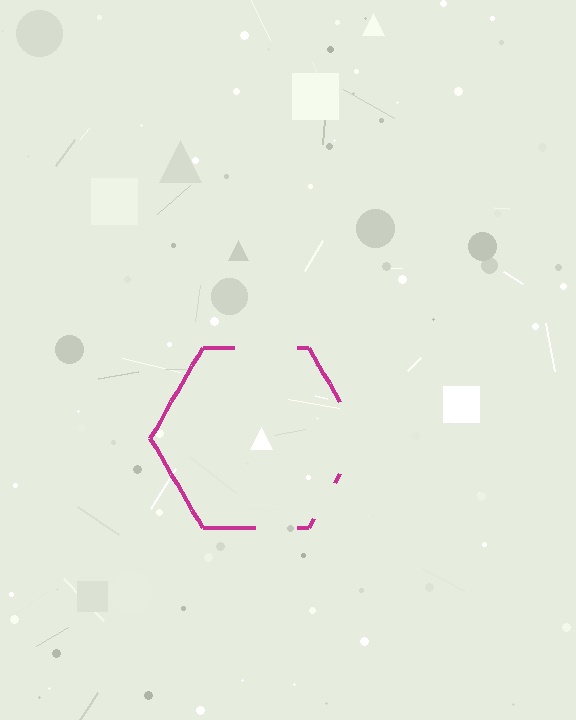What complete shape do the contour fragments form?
The contour fragments form a hexagon.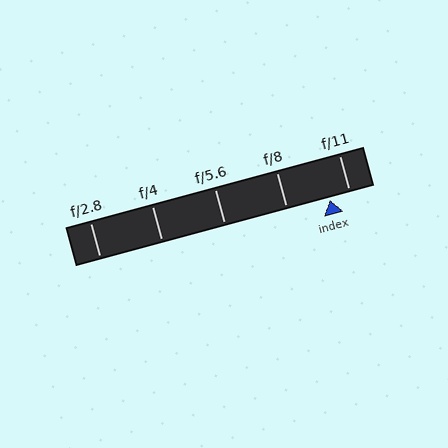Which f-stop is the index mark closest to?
The index mark is closest to f/11.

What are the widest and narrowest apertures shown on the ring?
The widest aperture shown is f/2.8 and the narrowest is f/11.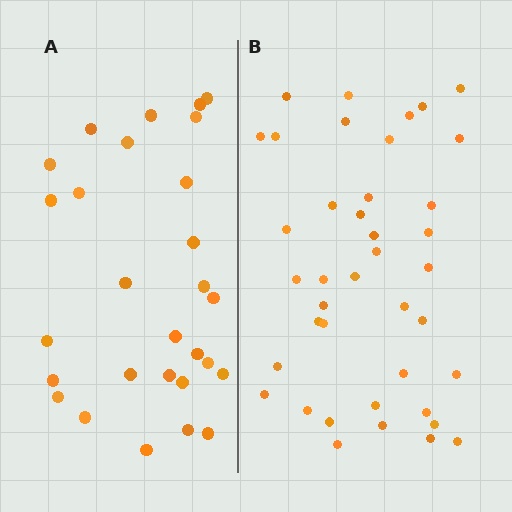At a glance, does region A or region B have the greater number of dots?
Region B (the right region) has more dots.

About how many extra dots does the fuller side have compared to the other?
Region B has roughly 12 or so more dots than region A.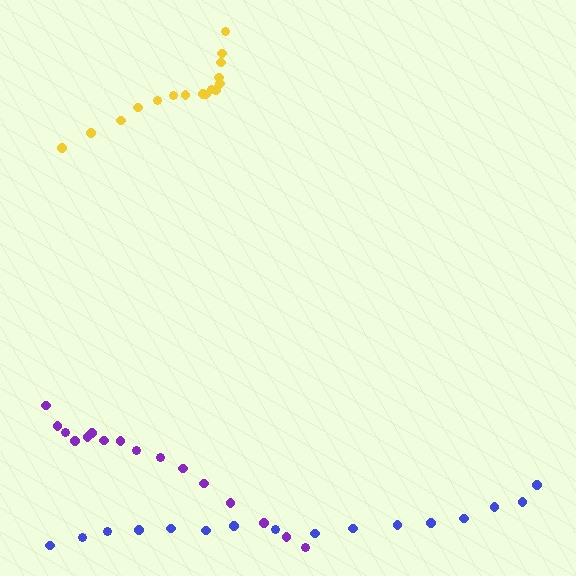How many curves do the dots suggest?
There are 3 distinct paths.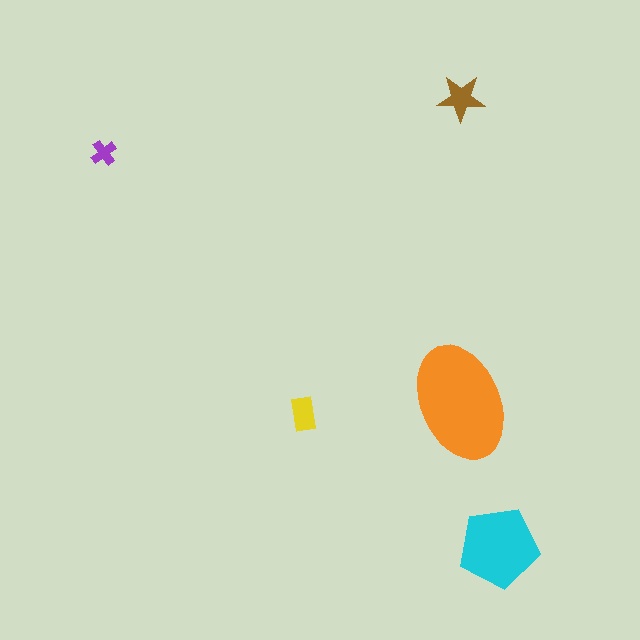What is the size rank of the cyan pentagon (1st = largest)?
2nd.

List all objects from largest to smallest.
The orange ellipse, the cyan pentagon, the brown star, the yellow rectangle, the purple cross.